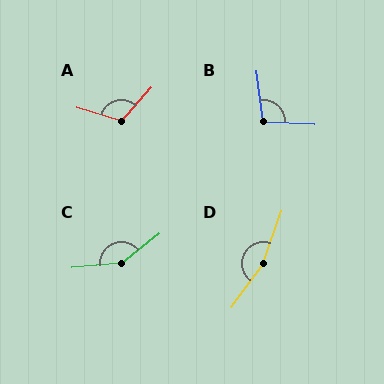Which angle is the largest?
D, at approximately 163 degrees.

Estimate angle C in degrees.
Approximately 147 degrees.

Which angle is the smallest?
B, at approximately 99 degrees.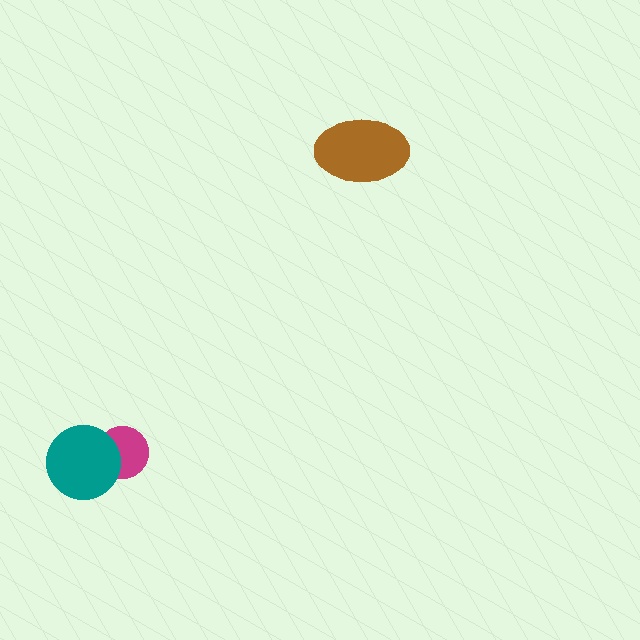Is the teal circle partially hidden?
No, no other shape covers it.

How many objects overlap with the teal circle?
1 object overlaps with the teal circle.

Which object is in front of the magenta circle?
The teal circle is in front of the magenta circle.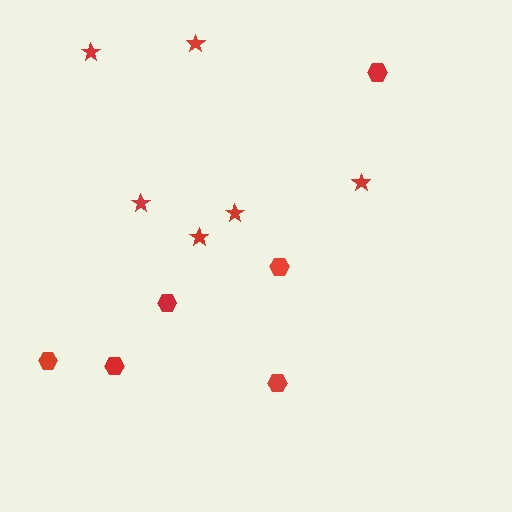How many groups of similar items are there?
There are 2 groups: one group of hexagons (6) and one group of stars (6).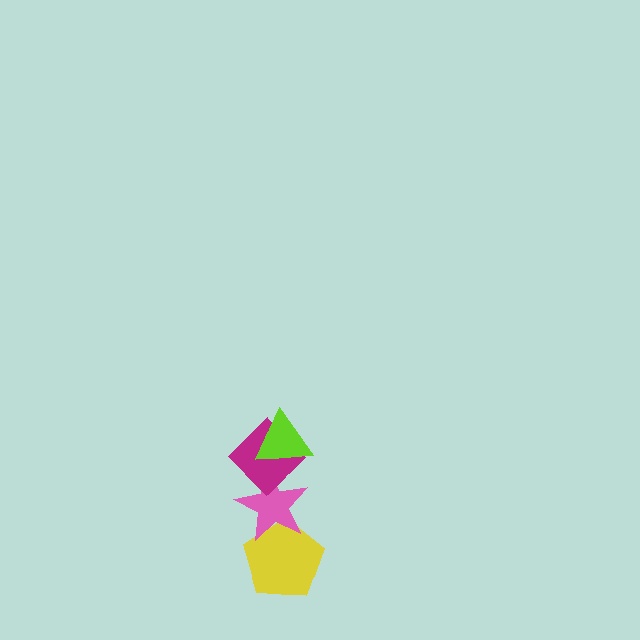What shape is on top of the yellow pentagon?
The pink star is on top of the yellow pentagon.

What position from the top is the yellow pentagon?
The yellow pentagon is 4th from the top.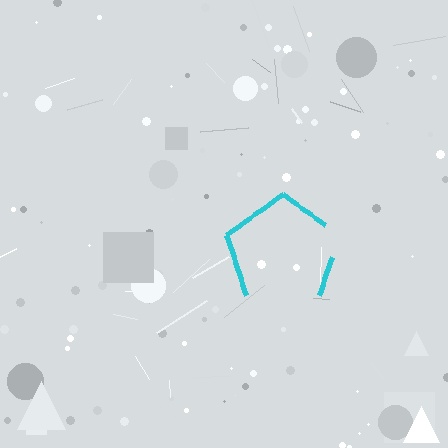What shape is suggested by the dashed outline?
The dashed outline suggests a pentagon.